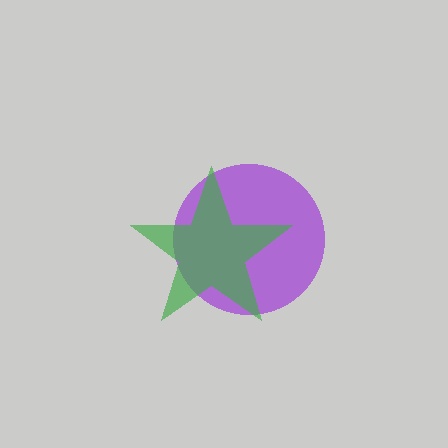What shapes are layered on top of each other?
The layered shapes are: a purple circle, a green star.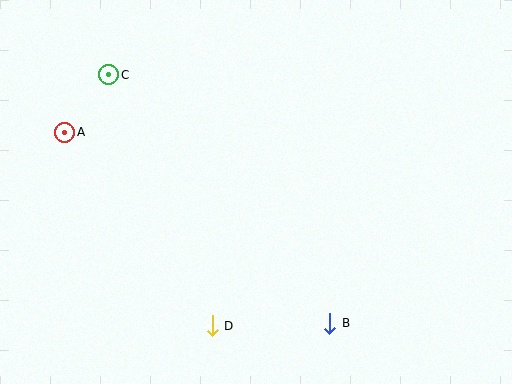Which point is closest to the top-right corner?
Point B is closest to the top-right corner.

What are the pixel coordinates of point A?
Point A is at (65, 132).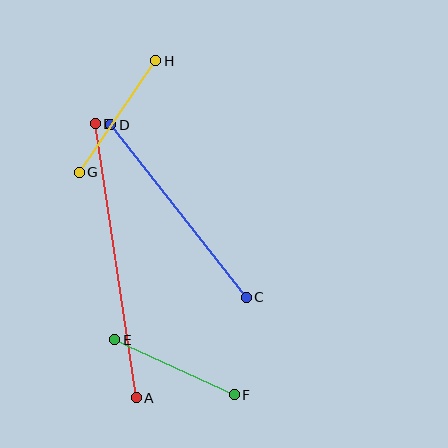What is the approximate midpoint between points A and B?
The midpoint is at approximately (116, 261) pixels.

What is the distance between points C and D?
The distance is approximately 219 pixels.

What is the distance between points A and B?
The distance is approximately 277 pixels.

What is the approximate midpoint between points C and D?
The midpoint is at approximately (178, 211) pixels.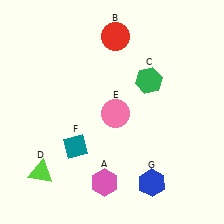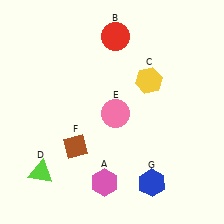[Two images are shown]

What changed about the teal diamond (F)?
In Image 1, F is teal. In Image 2, it changed to brown.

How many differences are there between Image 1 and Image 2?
There are 2 differences between the two images.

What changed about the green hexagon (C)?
In Image 1, C is green. In Image 2, it changed to yellow.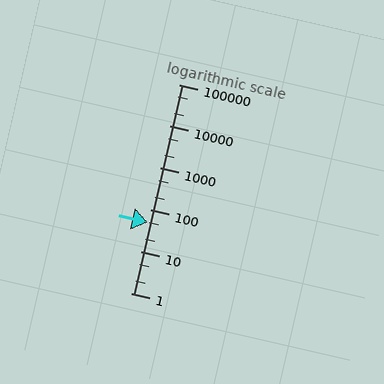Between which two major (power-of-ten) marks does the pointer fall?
The pointer is between 10 and 100.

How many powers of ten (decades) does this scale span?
The scale spans 5 decades, from 1 to 100000.